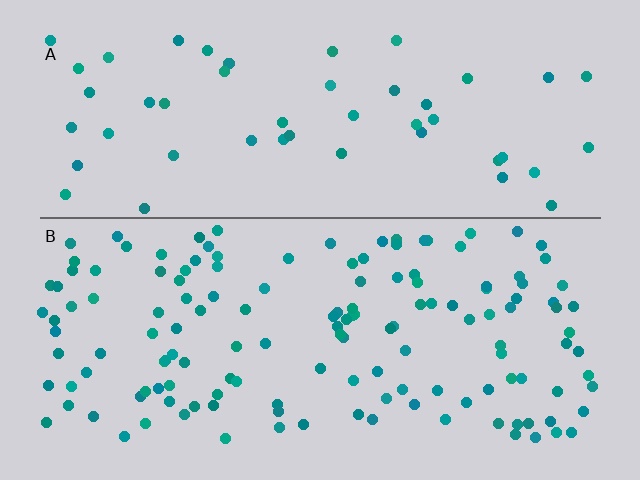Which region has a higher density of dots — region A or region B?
B (the bottom).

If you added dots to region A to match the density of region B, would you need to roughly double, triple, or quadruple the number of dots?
Approximately triple.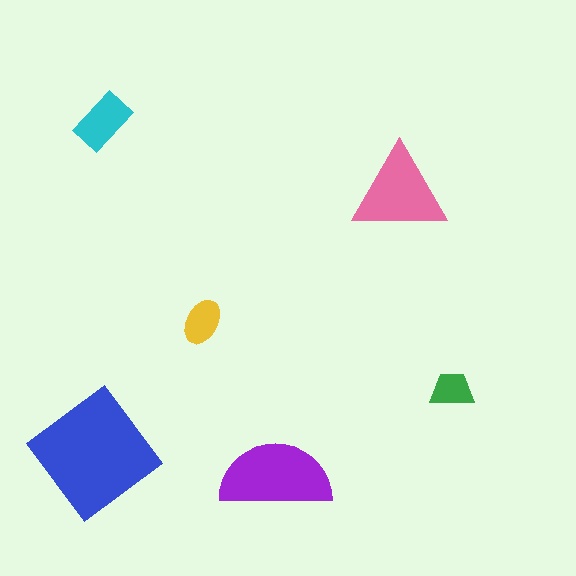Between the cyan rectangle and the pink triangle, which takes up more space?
The pink triangle.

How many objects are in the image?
There are 6 objects in the image.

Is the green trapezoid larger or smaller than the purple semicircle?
Smaller.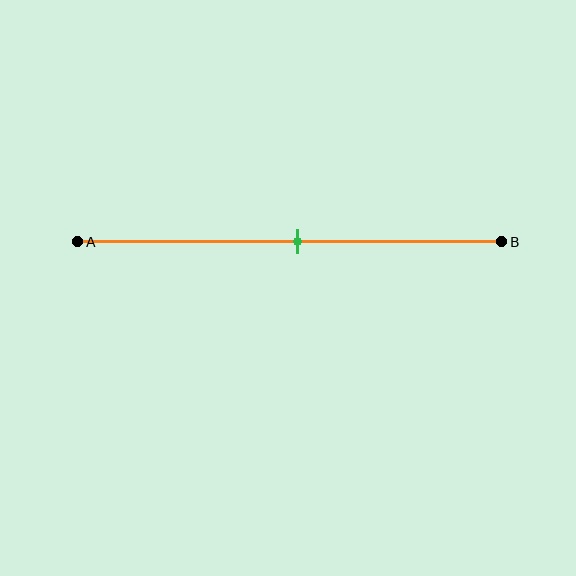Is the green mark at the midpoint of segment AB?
Yes, the mark is approximately at the midpoint.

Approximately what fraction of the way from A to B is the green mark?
The green mark is approximately 50% of the way from A to B.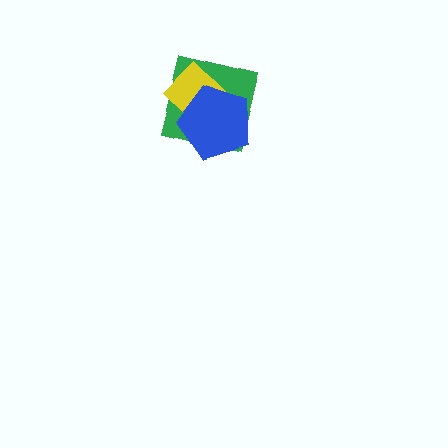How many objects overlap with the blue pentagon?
2 objects overlap with the blue pentagon.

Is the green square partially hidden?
Yes, it is partially covered by another shape.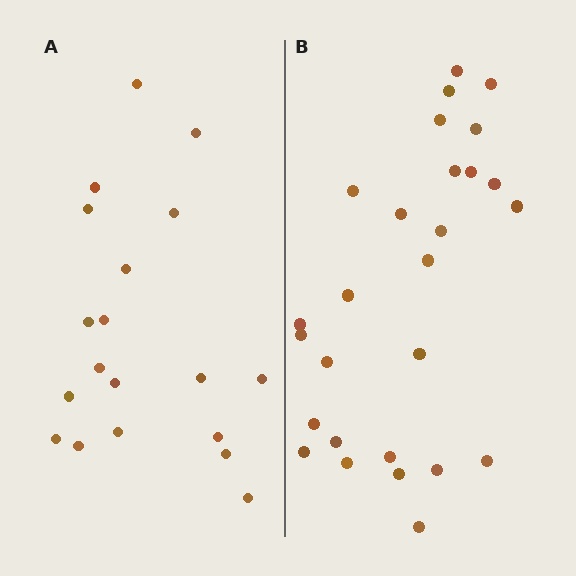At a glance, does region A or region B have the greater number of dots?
Region B (the right region) has more dots.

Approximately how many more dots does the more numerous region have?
Region B has roughly 8 or so more dots than region A.